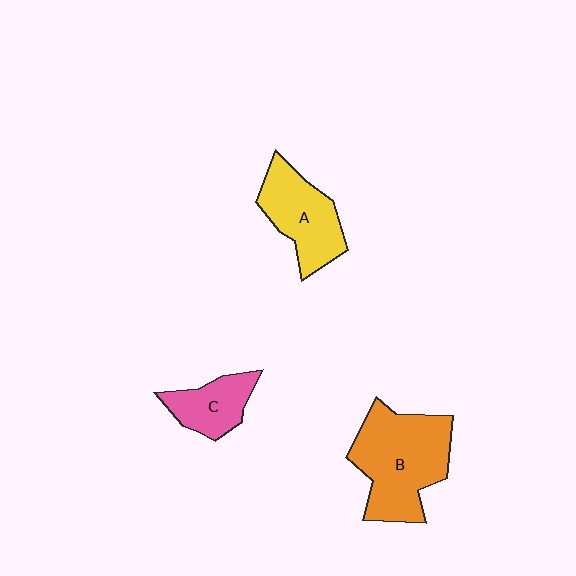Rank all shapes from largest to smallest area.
From largest to smallest: B (orange), A (yellow), C (pink).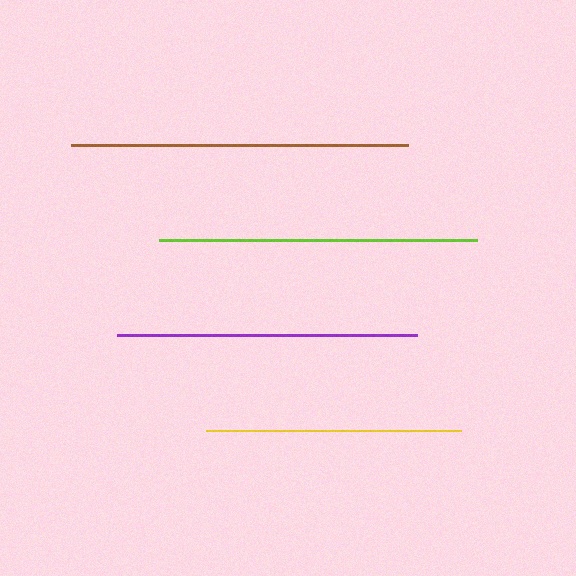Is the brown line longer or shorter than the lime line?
The brown line is longer than the lime line.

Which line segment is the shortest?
The yellow line is the shortest at approximately 255 pixels.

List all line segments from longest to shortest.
From longest to shortest: brown, lime, purple, yellow.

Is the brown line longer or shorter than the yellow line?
The brown line is longer than the yellow line.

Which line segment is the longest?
The brown line is the longest at approximately 337 pixels.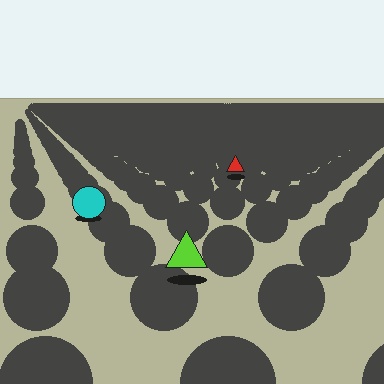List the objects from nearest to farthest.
From nearest to farthest: the lime triangle, the cyan circle, the red triangle.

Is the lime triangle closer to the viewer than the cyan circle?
Yes. The lime triangle is closer — you can tell from the texture gradient: the ground texture is coarser near it.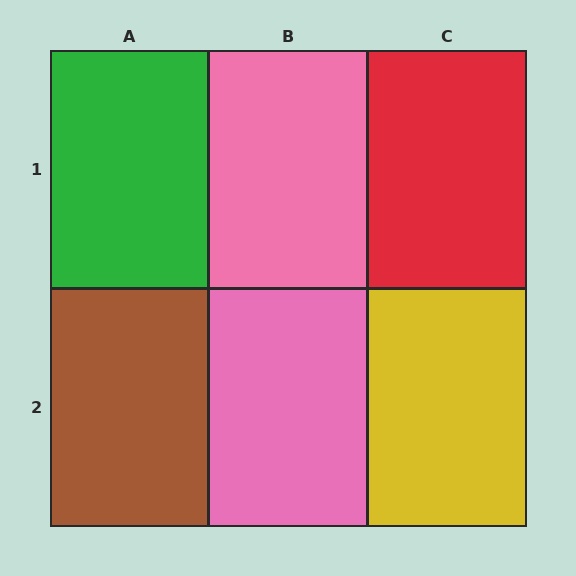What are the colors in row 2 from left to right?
Brown, pink, yellow.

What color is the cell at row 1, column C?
Red.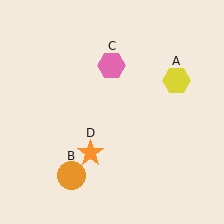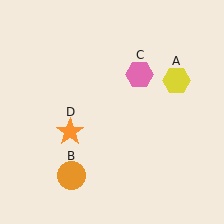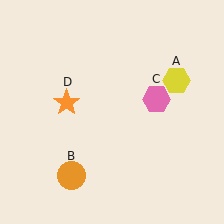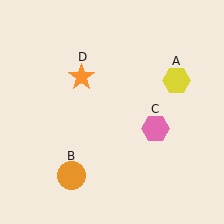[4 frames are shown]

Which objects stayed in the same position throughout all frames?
Yellow hexagon (object A) and orange circle (object B) remained stationary.